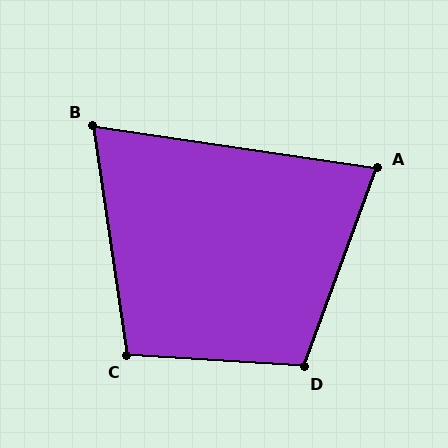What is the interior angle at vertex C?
Approximately 102 degrees (obtuse).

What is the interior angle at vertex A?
Approximately 78 degrees (acute).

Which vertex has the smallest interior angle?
B, at approximately 73 degrees.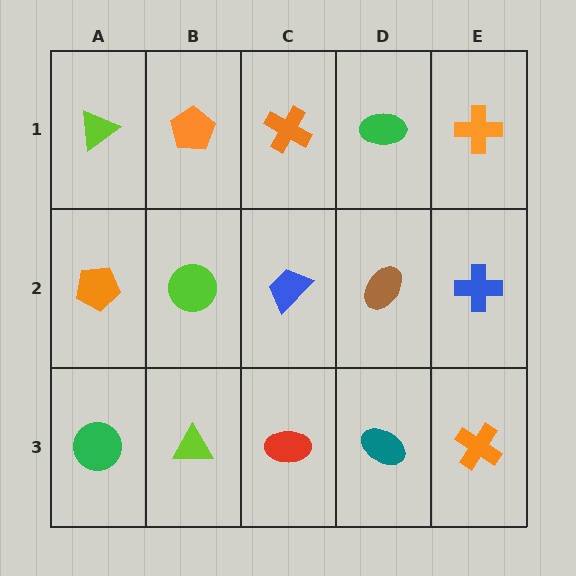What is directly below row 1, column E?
A blue cross.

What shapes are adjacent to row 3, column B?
A lime circle (row 2, column B), a green circle (row 3, column A), a red ellipse (row 3, column C).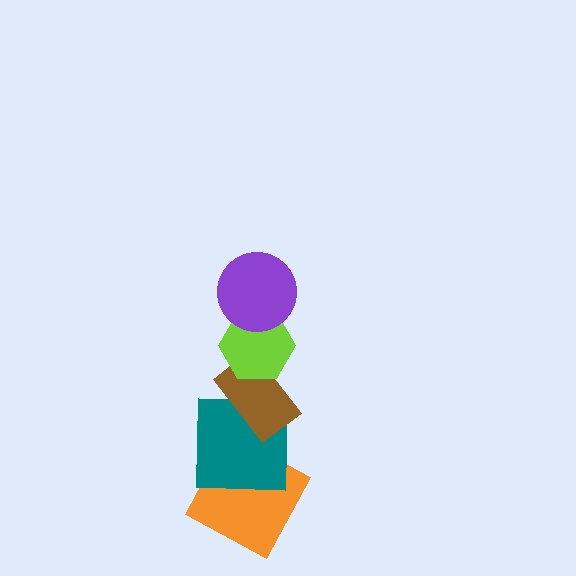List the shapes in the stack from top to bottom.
From top to bottom: the purple circle, the lime hexagon, the brown rectangle, the teal square, the orange square.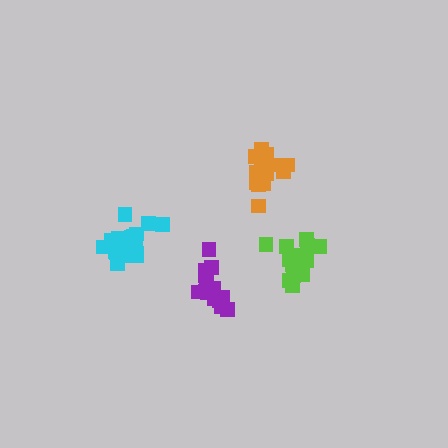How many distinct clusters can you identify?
There are 4 distinct clusters.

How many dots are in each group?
Group 1: 18 dots, Group 2: 15 dots, Group 3: 21 dots, Group 4: 16 dots (70 total).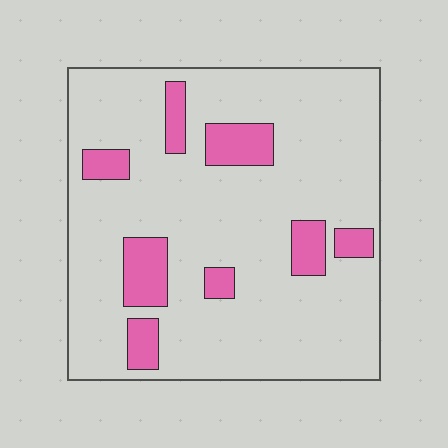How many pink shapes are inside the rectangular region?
8.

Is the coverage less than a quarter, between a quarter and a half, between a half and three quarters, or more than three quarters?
Less than a quarter.